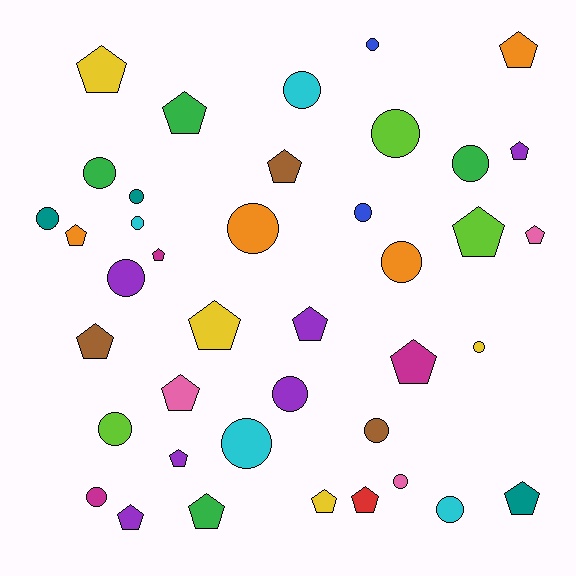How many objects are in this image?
There are 40 objects.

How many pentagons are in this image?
There are 20 pentagons.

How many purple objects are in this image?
There are 6 purple objects.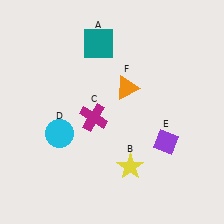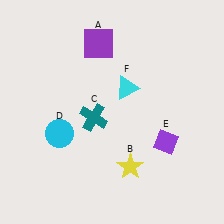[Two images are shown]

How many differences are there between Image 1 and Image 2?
There are 3 differences between the two images.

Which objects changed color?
A changed from teal to purple. C changed from magenta to teal. F changed from orange to cyan.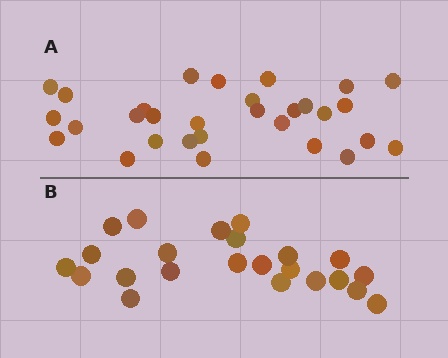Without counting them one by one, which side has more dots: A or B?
Region A (the top region) has more dots.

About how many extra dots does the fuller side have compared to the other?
Region A has roughly 8 or so more dots than region B.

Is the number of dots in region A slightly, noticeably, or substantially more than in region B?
Region A has noticeably more, but not dramatically so. The ratio is roughly 1.3 to 1.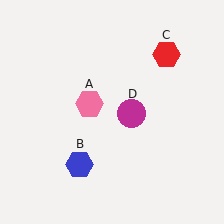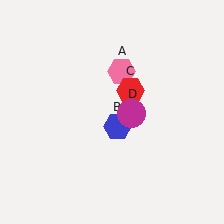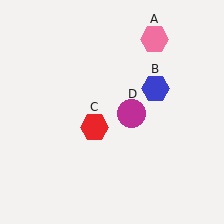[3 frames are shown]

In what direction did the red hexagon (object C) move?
The red hexagon (object C) moved down and to the left.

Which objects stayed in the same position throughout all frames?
Magenta circle (object D) remained stationary.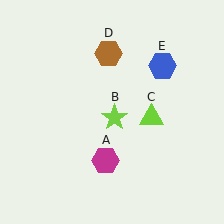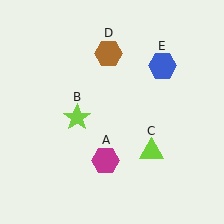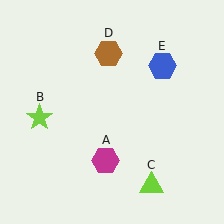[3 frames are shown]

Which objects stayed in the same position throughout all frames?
Magenta hexagon (object A) and brown hexagon (object D) and blue hexagon (object E) remained stationary.